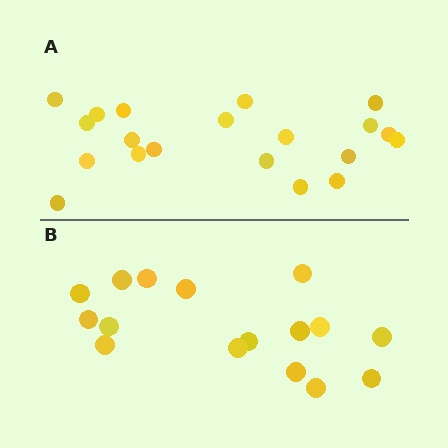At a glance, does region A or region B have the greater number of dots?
Region A (the top region) has more dots.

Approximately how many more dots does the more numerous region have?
Region A has about 4 more dots than region B.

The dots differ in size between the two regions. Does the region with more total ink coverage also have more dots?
No. Region B has more total ink coverage because its dots are larger, but region A actually contains more individual dots. Total area can be misleading — the number of items is what matters here.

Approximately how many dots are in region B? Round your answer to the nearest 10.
About 20 dots. (The exact count is 16, which rounds to 20.)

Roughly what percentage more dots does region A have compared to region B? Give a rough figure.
About 25% more.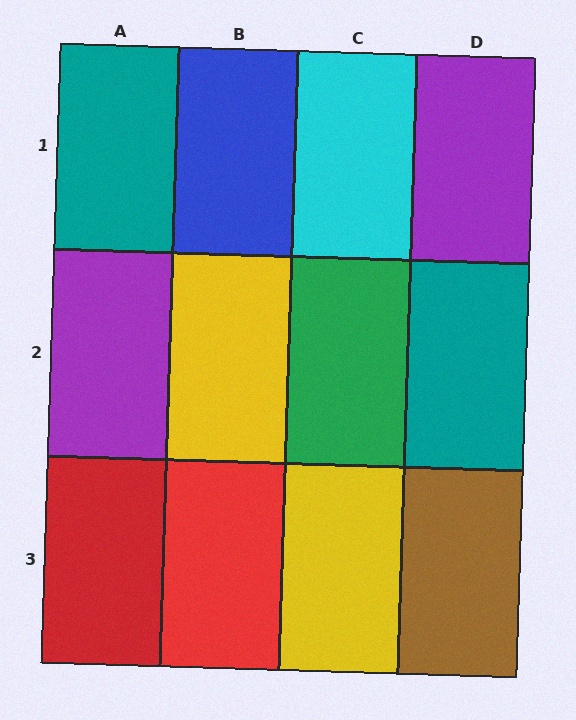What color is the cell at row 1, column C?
Cyan.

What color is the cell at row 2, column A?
Purple.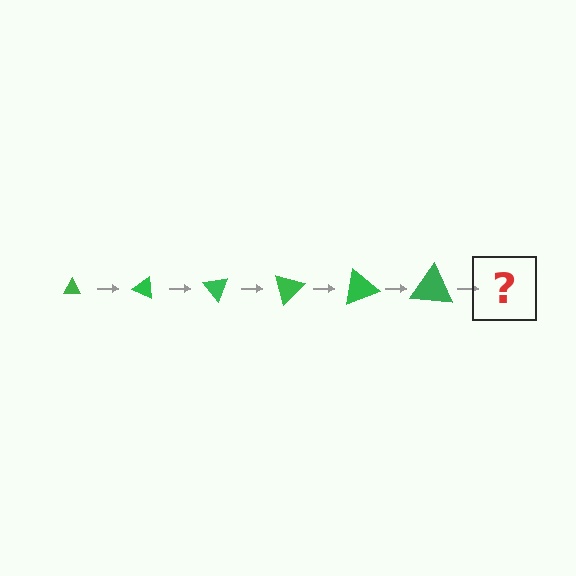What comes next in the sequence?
The next element should be a triangle, larger than the previous one and rotated 150 degrees from the start.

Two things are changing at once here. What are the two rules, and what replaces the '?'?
The two rules are that the triangle grows larger each step and it rotates 25 degrees each step. The '?' should be a triangle, larger than the previous one and rotated 150 degrees from the start.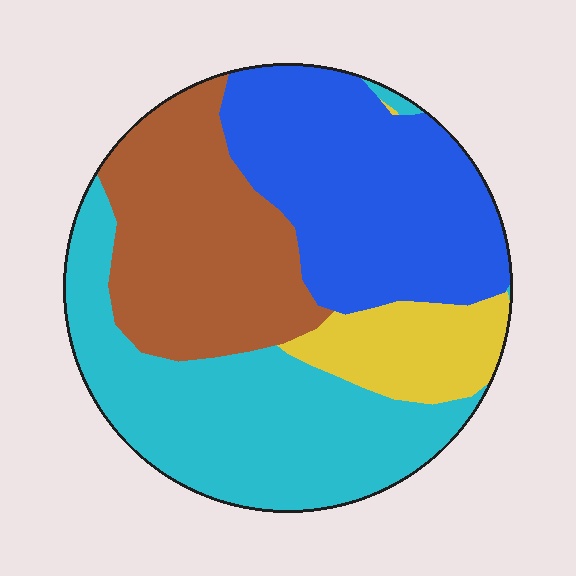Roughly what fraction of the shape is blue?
Blue covers 31% of the shape.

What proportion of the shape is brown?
Brown covers about 25% of the shape.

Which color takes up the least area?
Yellow, at roughly 10%.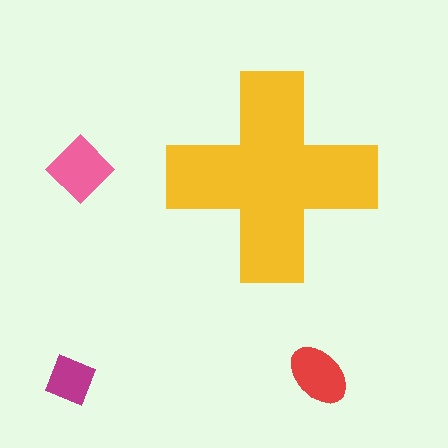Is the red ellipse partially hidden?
No, the red ellipse is fully visible.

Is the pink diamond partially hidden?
No, the pink diamond is fully visible.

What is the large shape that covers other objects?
A yellow cross.